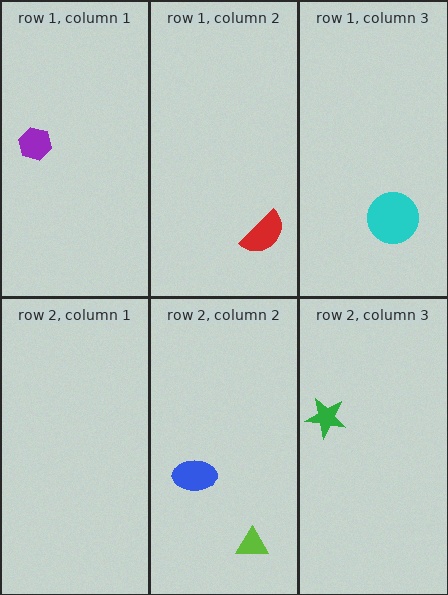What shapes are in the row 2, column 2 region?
The lime triangle, the blue ellipse.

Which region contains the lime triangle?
The row 2, column 2 region.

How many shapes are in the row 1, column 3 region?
1.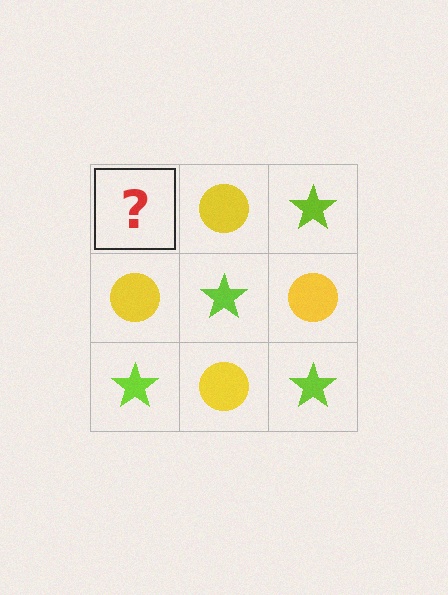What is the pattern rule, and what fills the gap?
The rule is that it alternates lime star and yellow circle in a checkerboard pattern. The gap should be filled with a lime star.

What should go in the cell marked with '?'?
The missing cell should contain a lime star.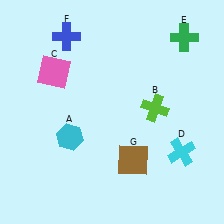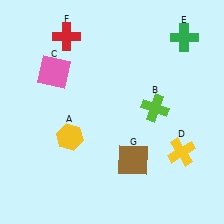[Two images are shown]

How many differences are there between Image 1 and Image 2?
There are 3 differences between the two images.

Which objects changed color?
A changed from cyan to yellow. D changed from cyan to yellow. F changed from blue to red.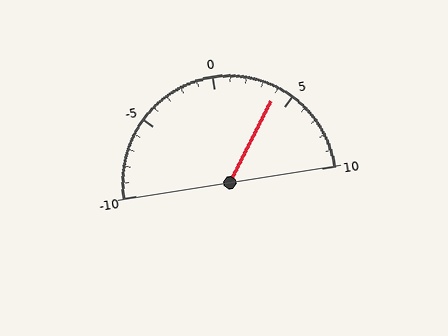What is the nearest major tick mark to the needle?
The nearest major tick mark is 5.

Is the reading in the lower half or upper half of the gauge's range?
The reading is in the upper half of the range (-10 to 10).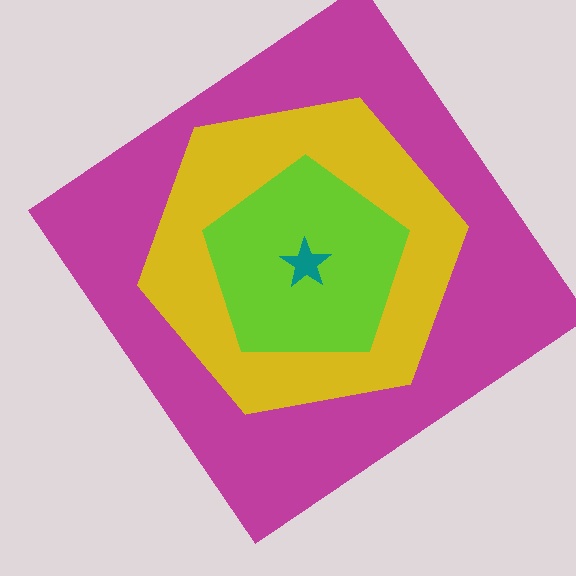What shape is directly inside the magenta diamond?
The yellow hexagon.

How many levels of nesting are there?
4.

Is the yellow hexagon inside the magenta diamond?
Yes.